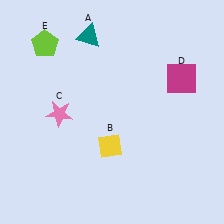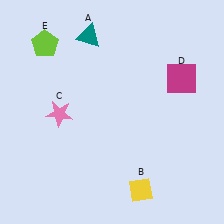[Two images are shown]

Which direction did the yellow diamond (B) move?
The yellow diamond (B) moved down.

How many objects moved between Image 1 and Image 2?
1 object moved between the two images.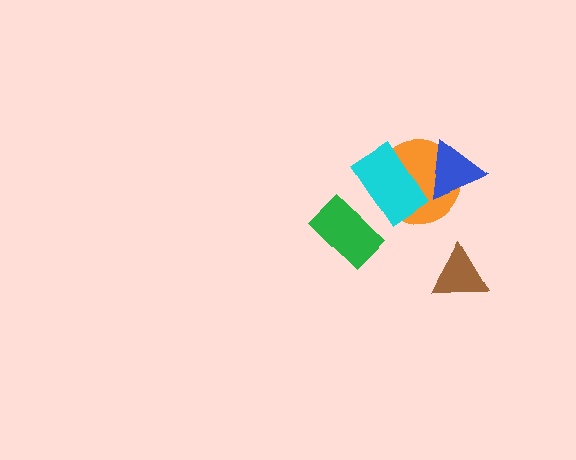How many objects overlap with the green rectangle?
0 objects overlap with the green rectangle.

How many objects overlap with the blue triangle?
1 object overlaps with the blue triangle.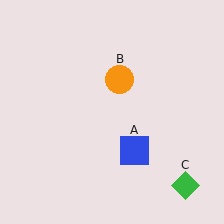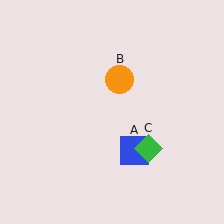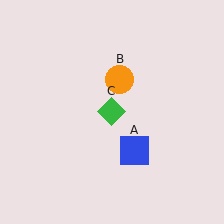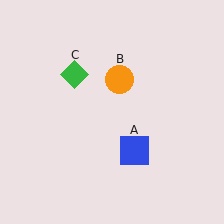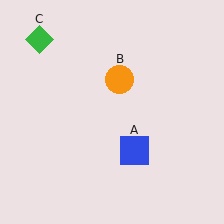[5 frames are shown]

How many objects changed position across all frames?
1 object changed position: green diamond (object C).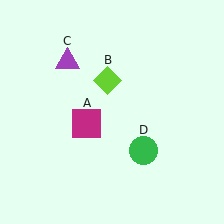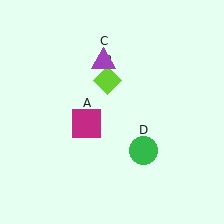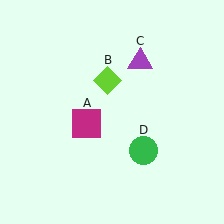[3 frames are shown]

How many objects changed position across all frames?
1 object changed position: purple triangle (object C).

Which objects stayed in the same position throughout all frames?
Magenta square (object A) and lime diamond (object B) and green circle (object D) remained stationary.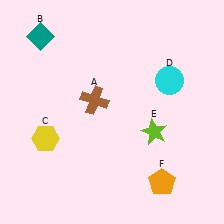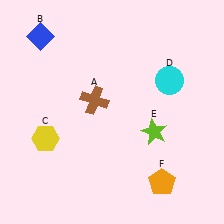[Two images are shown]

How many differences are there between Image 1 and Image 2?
There is 1 difference between the two images.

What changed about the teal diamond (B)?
In Image 1, B is teal. In Image 2, it changed to blue.